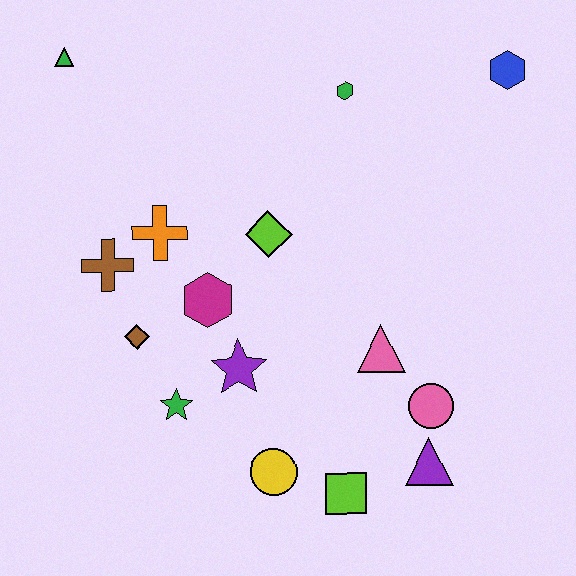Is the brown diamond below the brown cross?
Yes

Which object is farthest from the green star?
The blue hexagon is farthest from the green star.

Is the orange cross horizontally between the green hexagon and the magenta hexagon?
No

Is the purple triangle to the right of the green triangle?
Yes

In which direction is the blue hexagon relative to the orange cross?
The blue hexagon is to the right of the orange cross.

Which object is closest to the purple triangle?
The pink circle is closest to the purple triangle.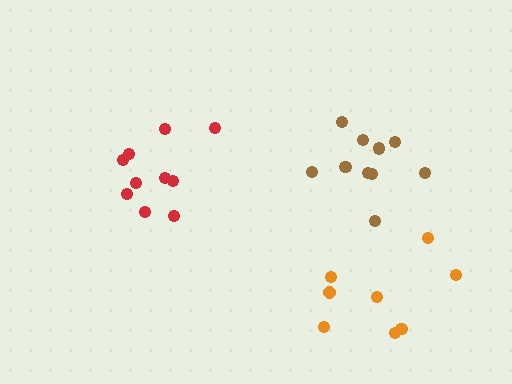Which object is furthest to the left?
The red cluster is leftmost.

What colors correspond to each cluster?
The clusters are colored: orange, brown, red.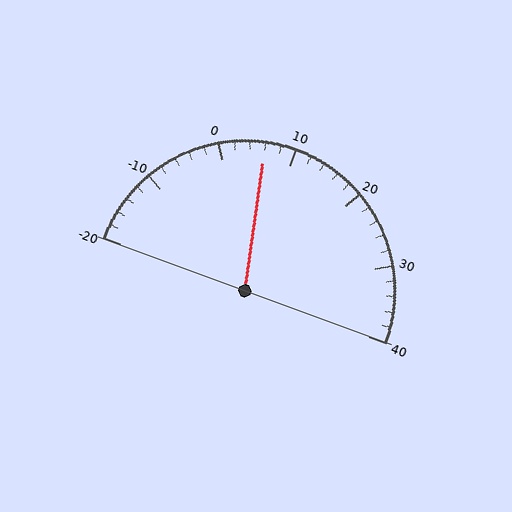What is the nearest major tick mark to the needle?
The nearest major tick mark is 10.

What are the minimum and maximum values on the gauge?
The gauge ranges from -20 to 40.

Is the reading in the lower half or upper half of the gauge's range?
The reading is in the lower half of the range (-20 to 40).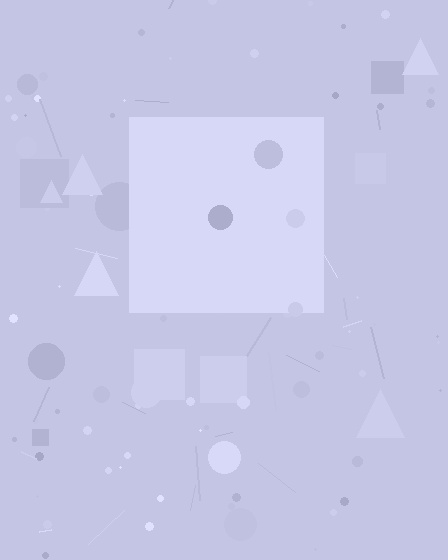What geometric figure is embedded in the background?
A square is embedded in the background.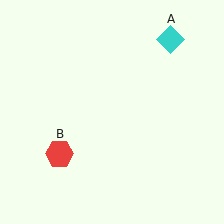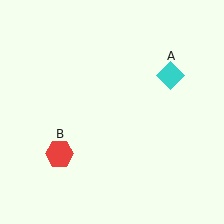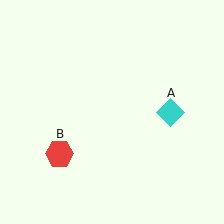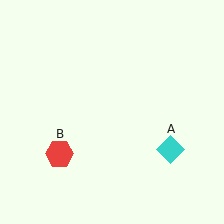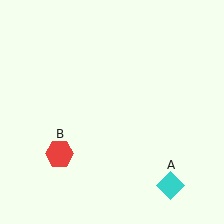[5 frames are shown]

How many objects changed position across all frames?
1 object changed position: cyan diamond (object A).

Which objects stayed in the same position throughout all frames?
Red hexagon (object B) remained stationary.